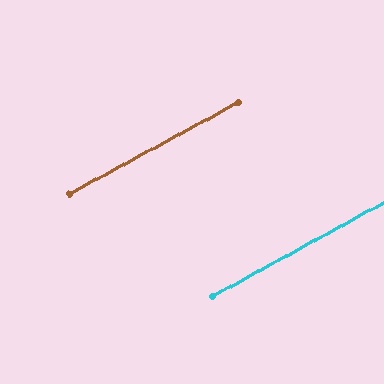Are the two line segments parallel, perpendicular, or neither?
Parallel — their directions differ by only 0.1°.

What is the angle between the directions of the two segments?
Approximately 0 degrees.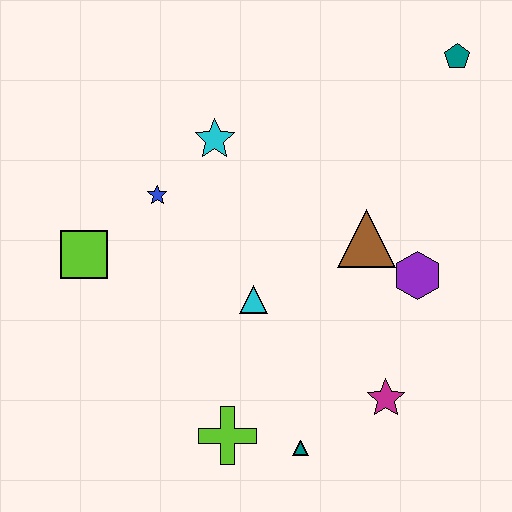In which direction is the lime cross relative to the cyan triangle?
The lime cross is below the cyan triangle.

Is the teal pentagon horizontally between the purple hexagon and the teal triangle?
No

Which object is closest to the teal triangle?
The lime cross is closest to the teal triangle.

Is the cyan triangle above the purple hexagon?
No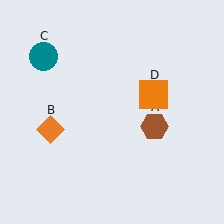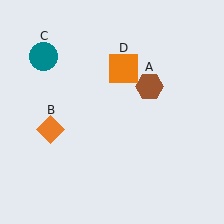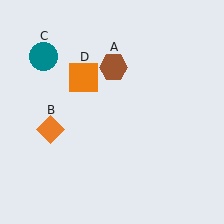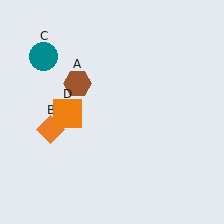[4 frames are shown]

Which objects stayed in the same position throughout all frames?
Orange diamond (object B) and teal circle (object C) remained stationary.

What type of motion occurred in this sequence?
The brown hexagon (object A), orange square (object D) rotated counterclockwise around the center of the scene.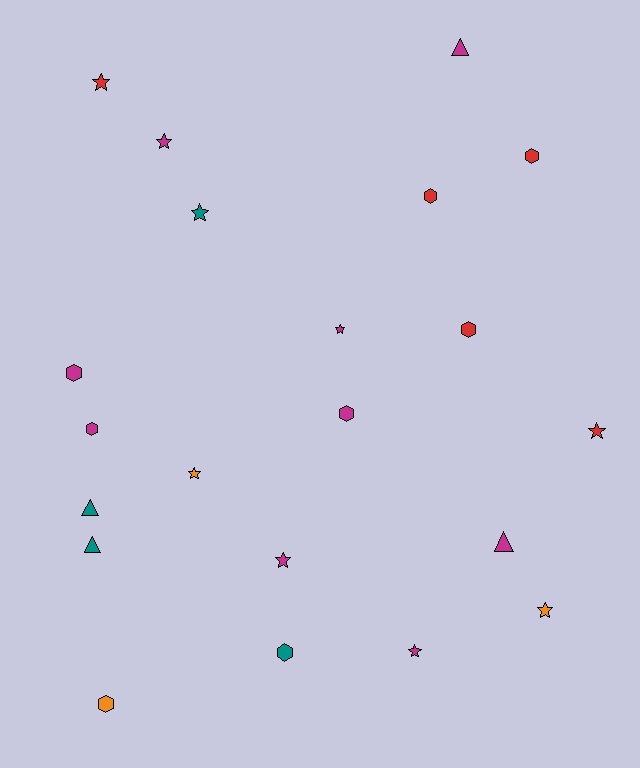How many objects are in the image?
There are 21 objects.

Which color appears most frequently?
Magenta, with 9 objects.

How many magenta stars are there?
There are 4 magenta stars.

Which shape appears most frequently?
Star, with 9 objects.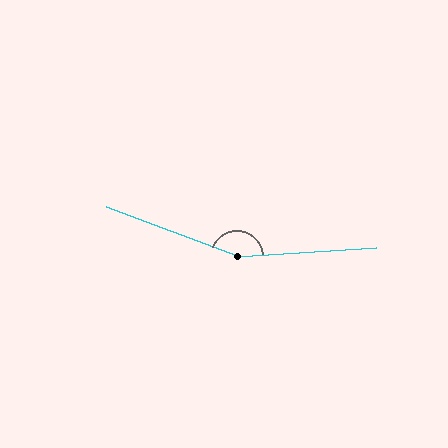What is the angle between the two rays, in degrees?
Approximately 156 degrees.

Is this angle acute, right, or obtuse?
It is obtuse.